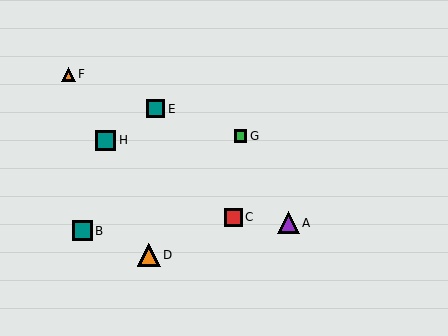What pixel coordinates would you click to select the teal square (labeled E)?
Click at (155, 109) to select the teal square E.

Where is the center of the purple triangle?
The center of the purple triangle is at (289, 223).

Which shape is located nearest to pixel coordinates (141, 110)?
The teal square (labeled E) at (155, 109) is nearest to that location.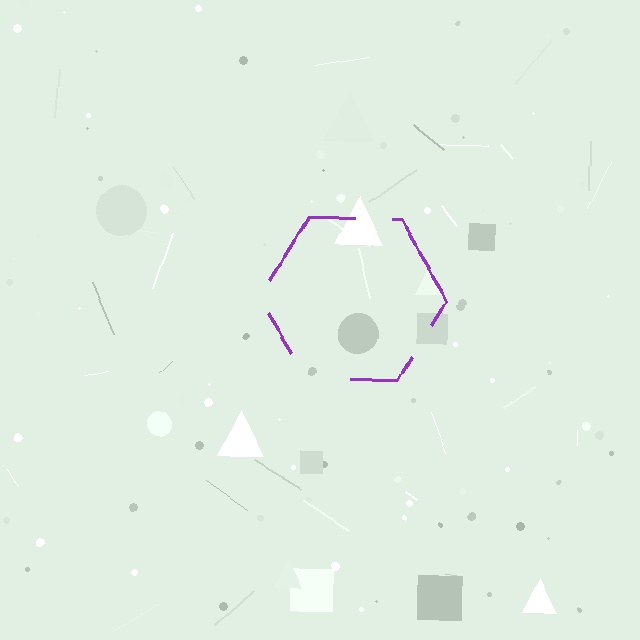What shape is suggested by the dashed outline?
The dashed outline suggests a hexagon.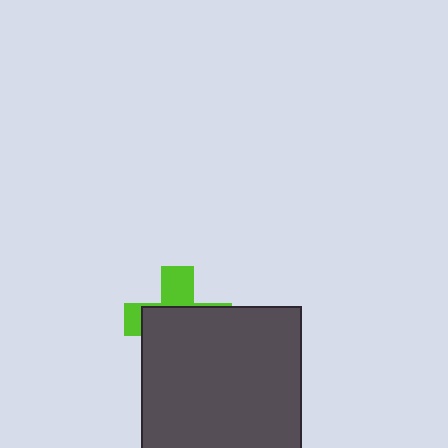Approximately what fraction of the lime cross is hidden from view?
Roughly 67% of the lime cross is hidden behind the dark gray square.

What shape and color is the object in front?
The object in front is a dark gray square.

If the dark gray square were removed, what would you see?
You would see the complete lime cross.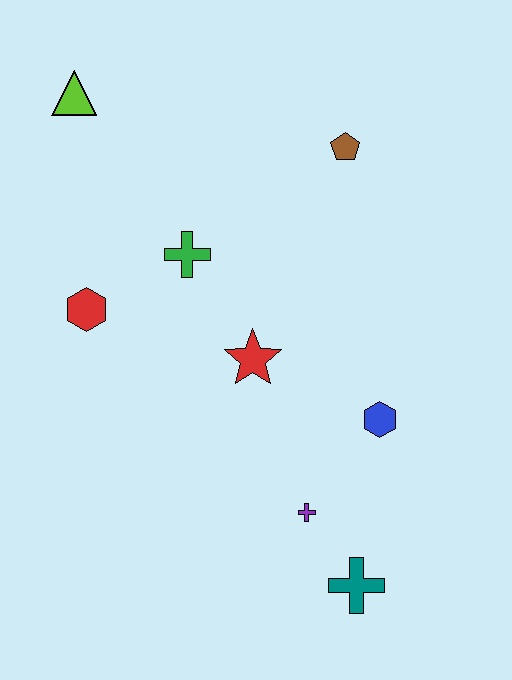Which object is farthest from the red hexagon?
The teal cross is farthest from the red hexagon.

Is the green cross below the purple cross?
No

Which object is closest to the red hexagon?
The green cross is closest to the red hexagon.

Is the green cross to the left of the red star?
Yes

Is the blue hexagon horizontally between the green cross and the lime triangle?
No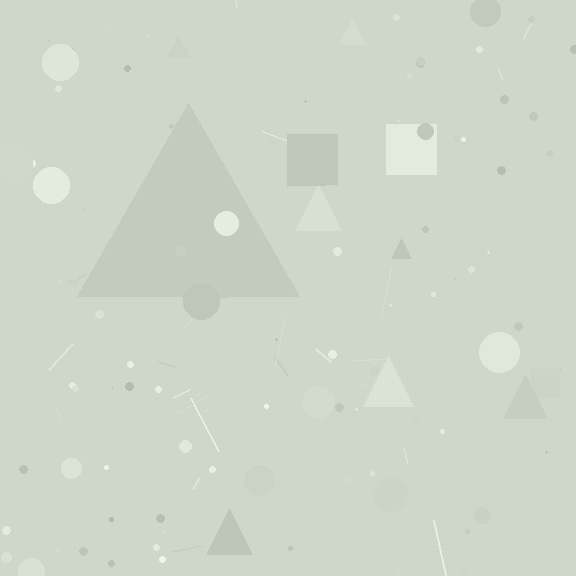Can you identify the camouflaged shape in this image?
The camouflaged shape is a triangle.